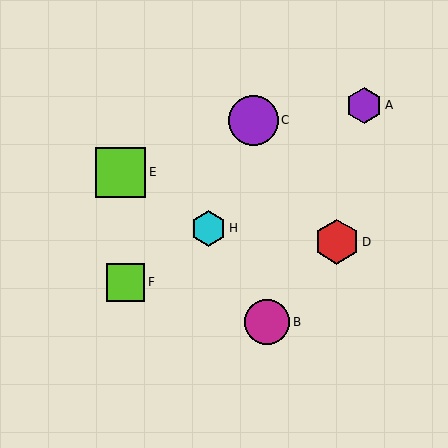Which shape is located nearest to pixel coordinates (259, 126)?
The purple circle (labeled C) at (253, 120) is nearest to that location.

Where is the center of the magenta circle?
The center of the magenta circle is at (267, 322).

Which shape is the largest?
The lime square (labeled E) is the largest.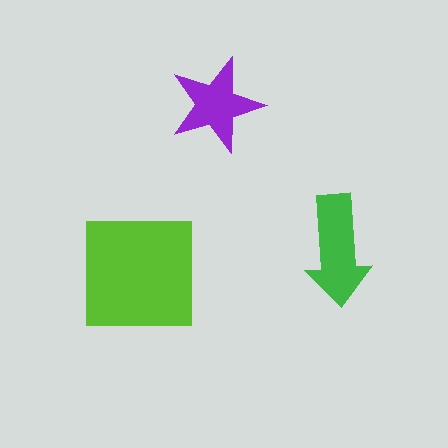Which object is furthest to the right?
The green arrow is rightmost.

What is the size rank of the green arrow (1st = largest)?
2nd.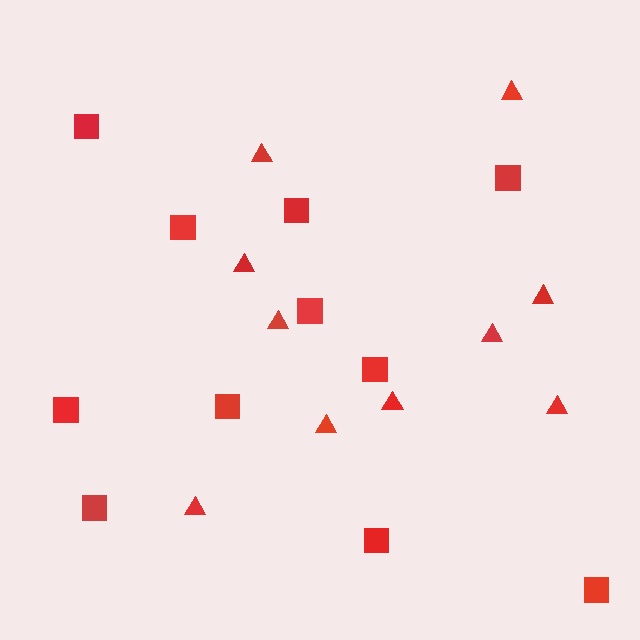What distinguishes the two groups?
There are 2 groups: one group of triangles (10) and one group of squares (11).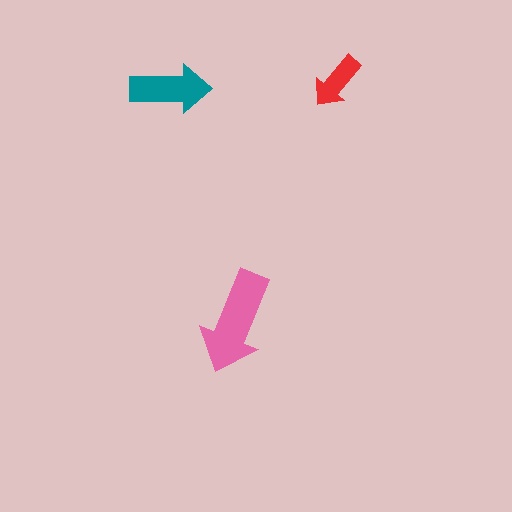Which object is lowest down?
The pink arrow is bottommost.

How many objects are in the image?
There are 3 objects in the image.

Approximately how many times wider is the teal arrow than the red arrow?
About 1.5 times wider.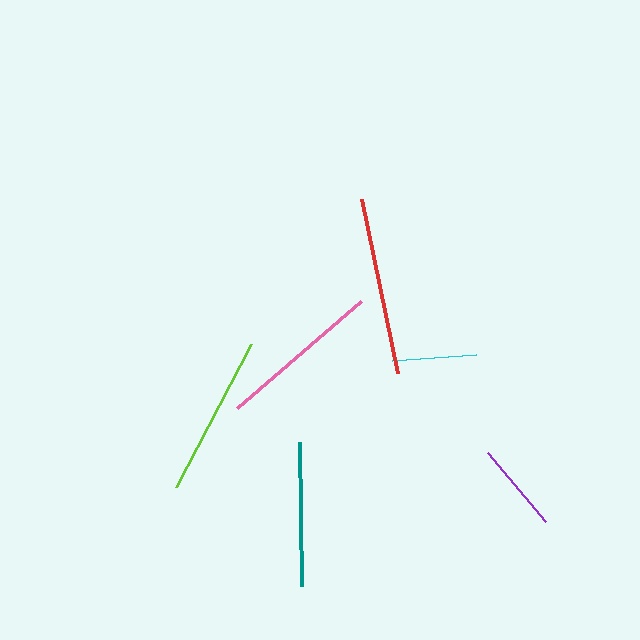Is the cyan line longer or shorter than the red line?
The red line is longer than the cyan line.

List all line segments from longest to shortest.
From longest to shortest: red, pink, lime, teal, purple, cyan.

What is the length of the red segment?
The red segment is approximately 177 pixels long.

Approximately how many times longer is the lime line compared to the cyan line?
The lime line is approximately 1.9 times the length of the cyan line.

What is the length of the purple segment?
The purple segment is approximately 90 pixels long.